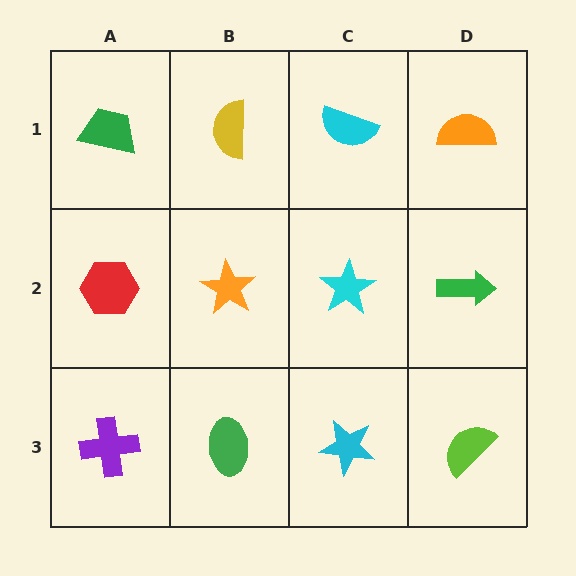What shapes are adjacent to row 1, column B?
An orange star (row 2, column B), a green trapezoid (row 1, column A), a cyan semicircle (row 1, column C).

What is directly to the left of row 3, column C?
A green ellipse.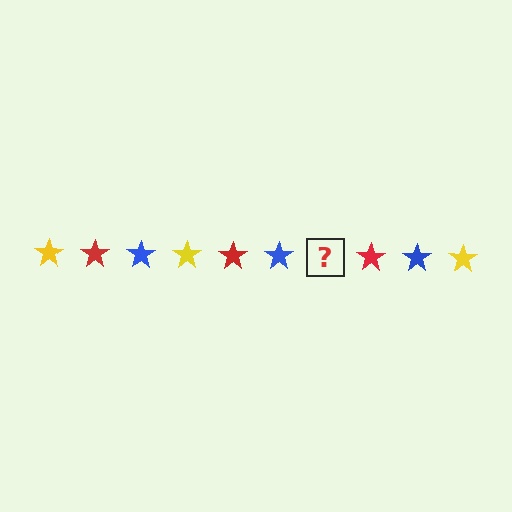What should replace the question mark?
The question mark should be replaced with a yellow star.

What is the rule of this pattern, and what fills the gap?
The rule is that the pattern cycles through yellow, red, blue stars. The gap should be filled with a yellow star.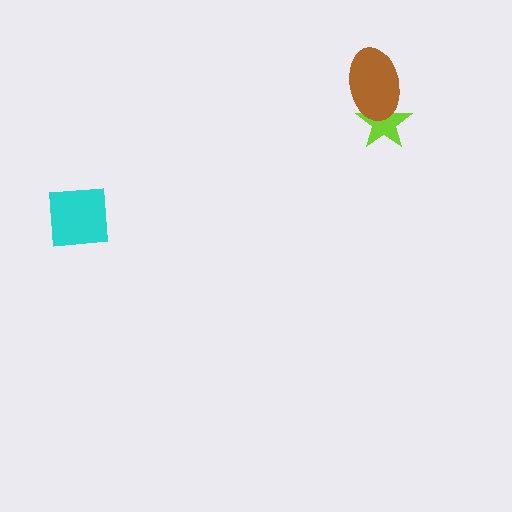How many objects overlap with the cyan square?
0 objects overlap with the cyan square.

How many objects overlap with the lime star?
1 object overlaps with the lime star.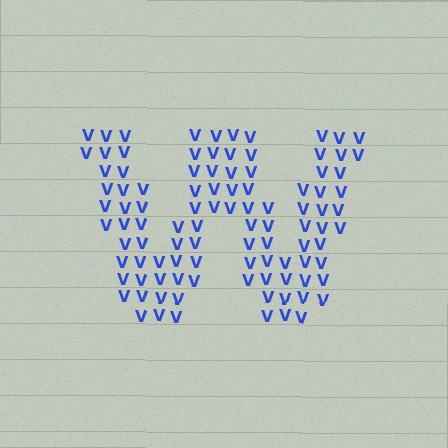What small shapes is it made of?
It is made of small letter V's.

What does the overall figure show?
The overall figure shows the letter W.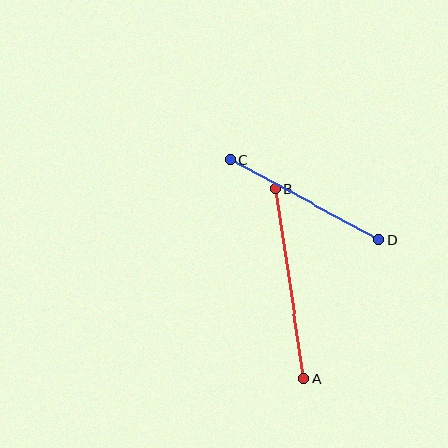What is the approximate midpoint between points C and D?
The midpoint is at approximately (305, 199) pixels.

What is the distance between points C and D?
The distance is approximately 168 pixels.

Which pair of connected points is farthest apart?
Points A and B are farthest apart.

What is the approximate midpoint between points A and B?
The midpoint is at approximately (290, 284) pixels.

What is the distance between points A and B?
The distance is approximately 192 pixels.